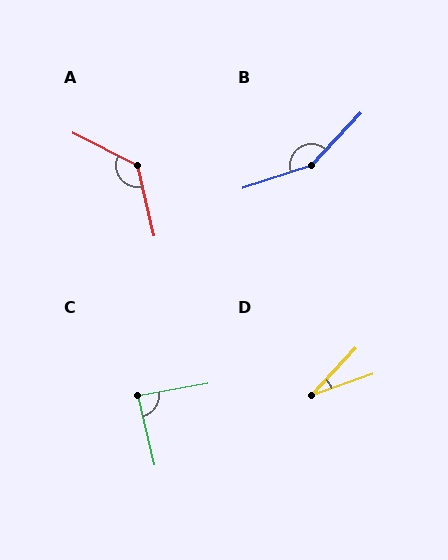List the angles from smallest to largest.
D (27°), C (87°), A (131°), B (152°).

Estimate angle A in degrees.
Approximately 131 degrees.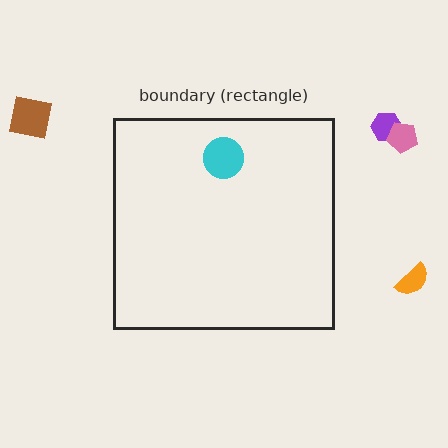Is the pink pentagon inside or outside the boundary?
Outside.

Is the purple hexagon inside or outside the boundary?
Outside.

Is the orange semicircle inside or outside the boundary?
Outside.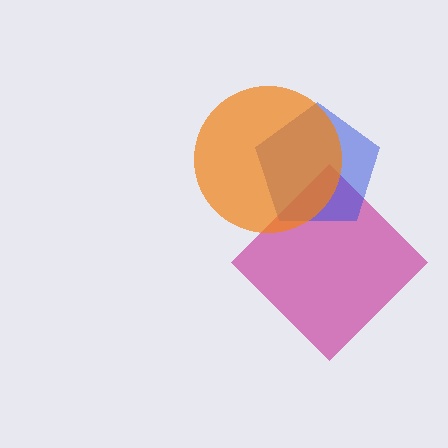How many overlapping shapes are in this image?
There are 3 overlapping shapes in the image.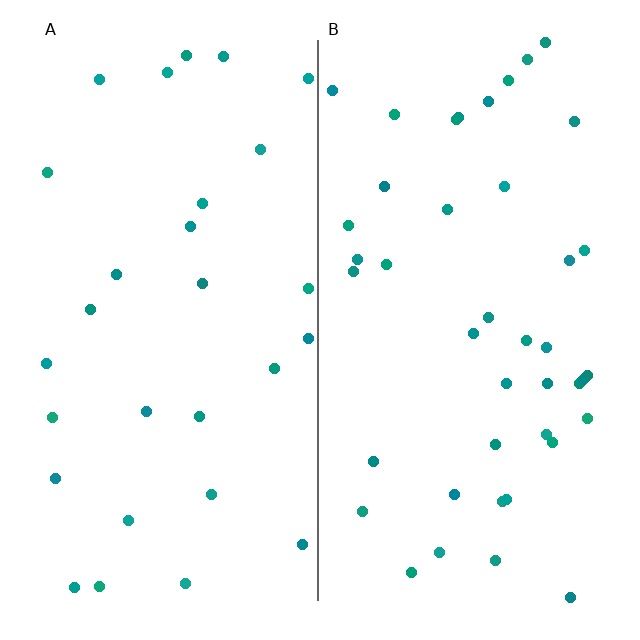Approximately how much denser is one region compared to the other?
Approximately 1.5× — region B over region A.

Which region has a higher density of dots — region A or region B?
B (the right).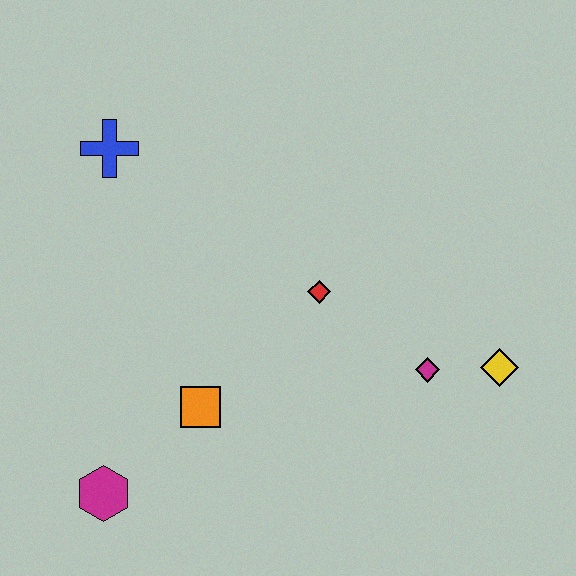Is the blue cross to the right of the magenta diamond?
No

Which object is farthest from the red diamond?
The magenta hexagon is farthest from the red diamond.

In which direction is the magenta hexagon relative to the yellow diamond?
The magenta hexagon is to the left of the yellow diamond.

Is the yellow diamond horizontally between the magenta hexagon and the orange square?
No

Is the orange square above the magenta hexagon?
Yes